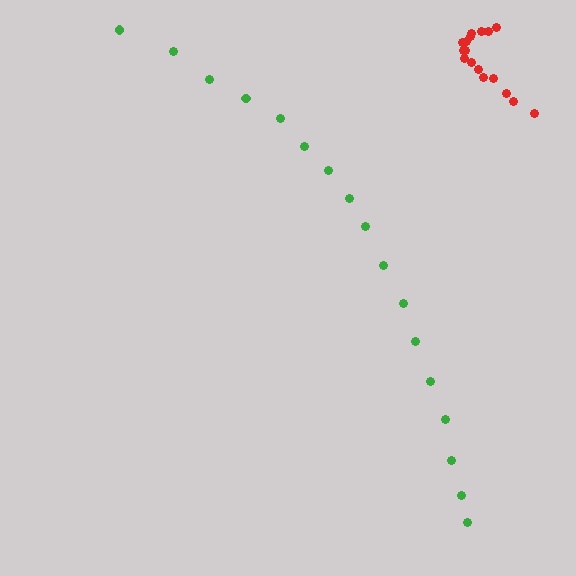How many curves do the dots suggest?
There are 2 distinct paths.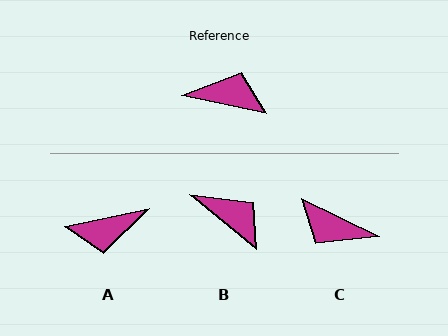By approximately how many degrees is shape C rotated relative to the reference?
Approximately 166 degrees counter-clockwise.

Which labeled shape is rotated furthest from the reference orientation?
C, about 166 degrees away.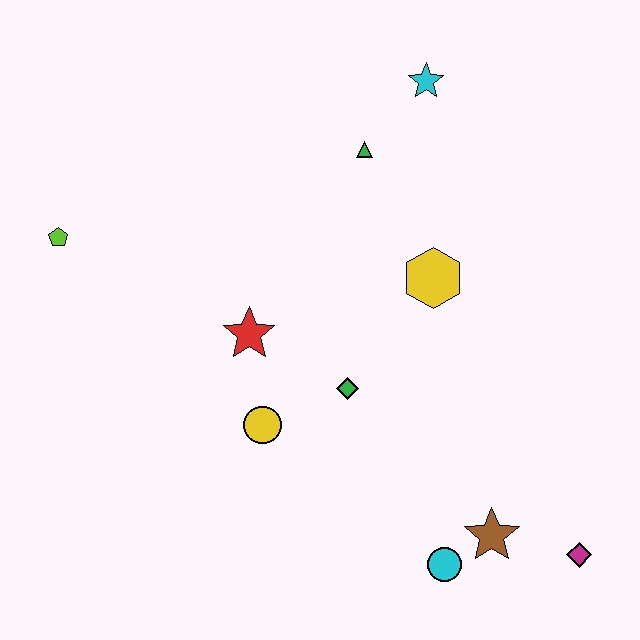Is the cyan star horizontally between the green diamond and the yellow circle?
No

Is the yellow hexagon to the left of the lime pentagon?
No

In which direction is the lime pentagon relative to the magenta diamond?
The lime pentagon is to the left of the magenta diamond.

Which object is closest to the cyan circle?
The brown star is closest to the cyan circle.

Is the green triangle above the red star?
Yes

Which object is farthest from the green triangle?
The magenta diamond is farthest from the green triangle.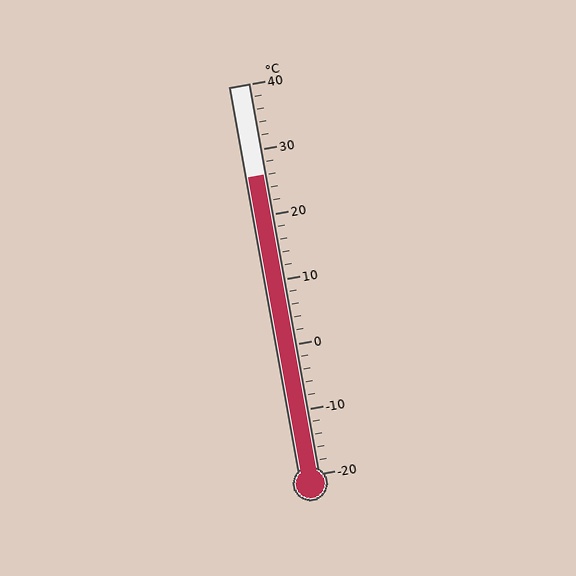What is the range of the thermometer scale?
The thermometer scale ranges from -20°C to 40°C.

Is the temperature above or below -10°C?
The temperature is above -10°C.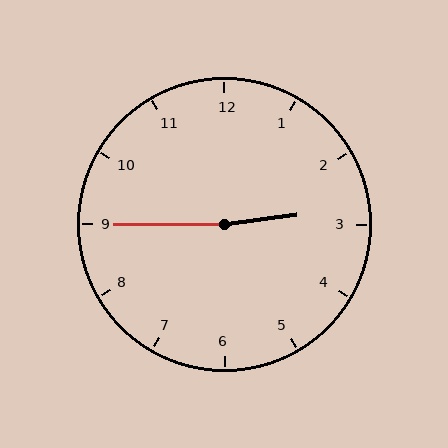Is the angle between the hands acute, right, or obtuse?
It is obtuse.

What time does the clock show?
2:45.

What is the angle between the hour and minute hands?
Approximately 172 degrees.